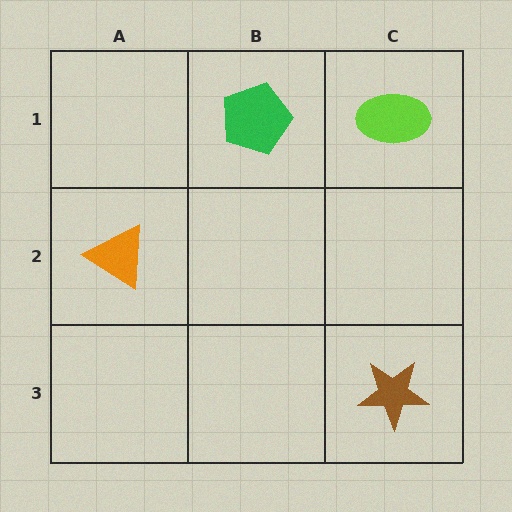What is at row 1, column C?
A lime ellipse.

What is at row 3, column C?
A brown star.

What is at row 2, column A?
An orange triangle.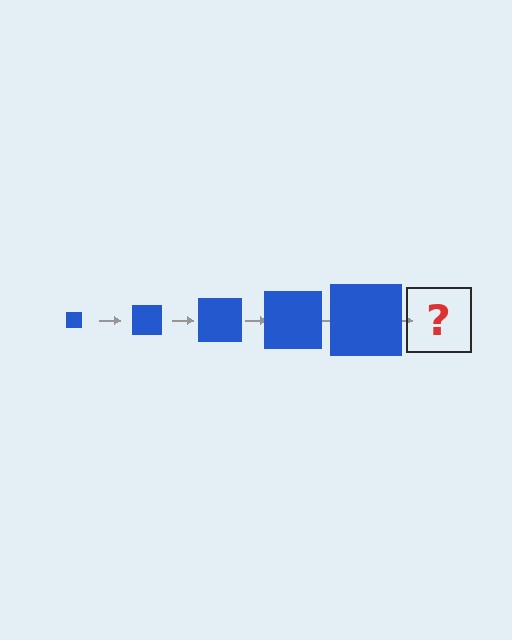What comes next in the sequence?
The next element should be a blue square, larger than the previous one.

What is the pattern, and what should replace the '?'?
The pattern is that the square gets progressively larger each step. The '?' should be a blue square, larger than the previous one.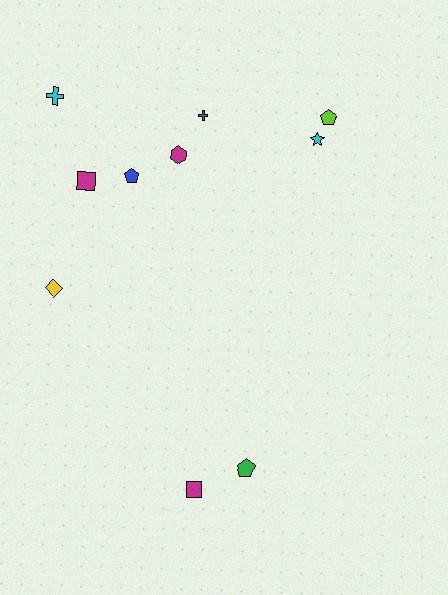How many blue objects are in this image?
There is 1 blue object.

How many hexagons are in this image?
There is 1 hexagon.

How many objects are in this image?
There are 10 objects.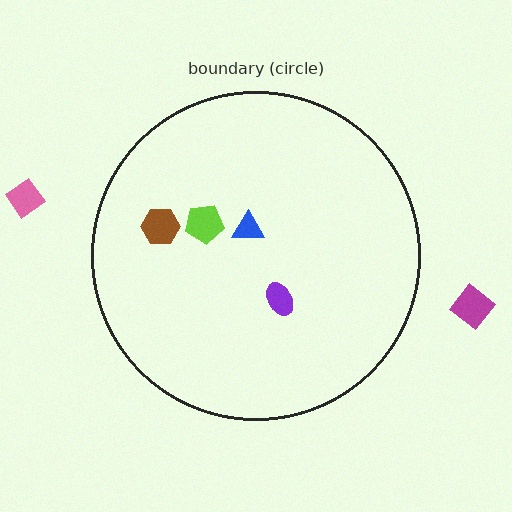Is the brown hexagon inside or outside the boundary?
Inside.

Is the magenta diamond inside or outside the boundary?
Outside.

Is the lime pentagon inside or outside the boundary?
Inside.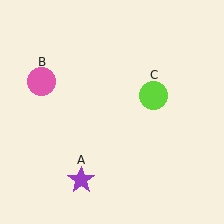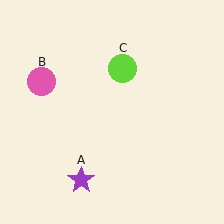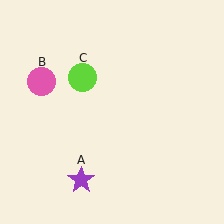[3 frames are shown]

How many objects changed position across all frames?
1 object changed position: lime circle (object C).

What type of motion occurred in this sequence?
The lime circle (object C) rotated counterclockwise around the center of the scene.